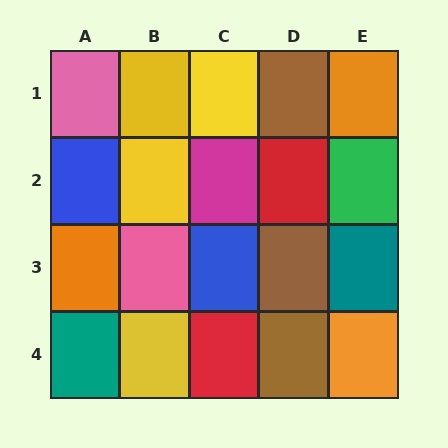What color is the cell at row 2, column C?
Magenta.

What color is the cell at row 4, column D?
Brown.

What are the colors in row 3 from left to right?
Orange, pink, blue, brown, teal.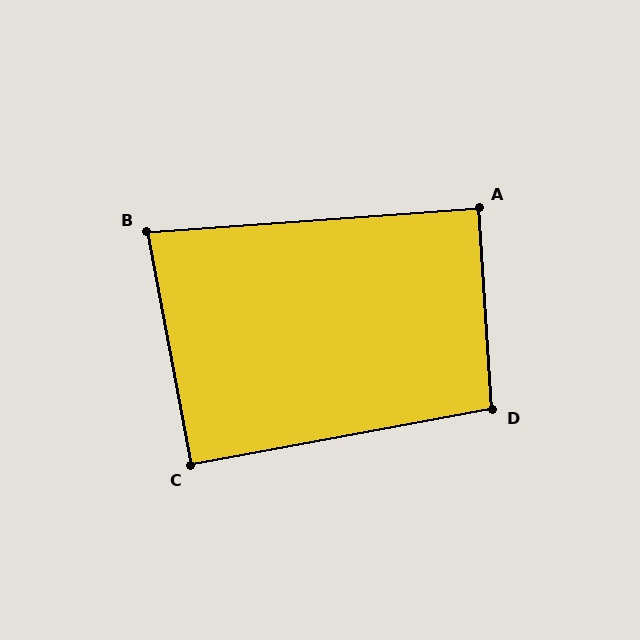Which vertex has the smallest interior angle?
B, at approximately 83 degrees.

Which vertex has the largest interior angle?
D, at approximately 97 degrees.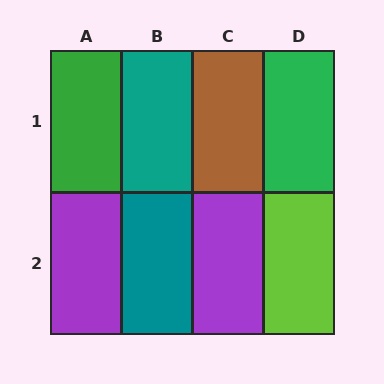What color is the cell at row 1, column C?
Brown.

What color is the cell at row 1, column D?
Green.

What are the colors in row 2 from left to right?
Purple, teal, purple, lime.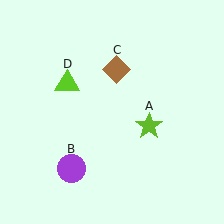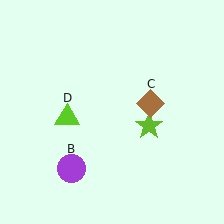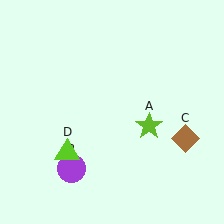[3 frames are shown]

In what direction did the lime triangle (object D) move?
The lime triangle (object D) moved down.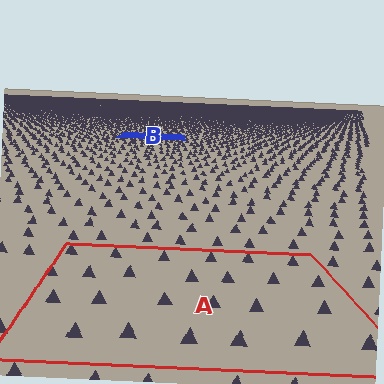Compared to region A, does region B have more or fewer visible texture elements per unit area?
Region B has more texture elements per unit area — they are packed more densely because it is farther away.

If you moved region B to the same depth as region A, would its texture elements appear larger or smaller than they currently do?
They would appear larger. At a closer depth, the same texture elements are projected at a bigger on-screen size.